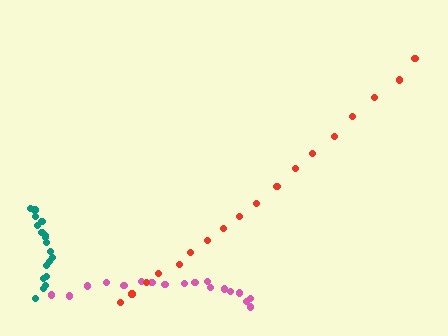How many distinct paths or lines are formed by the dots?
There are 3 distinct paths.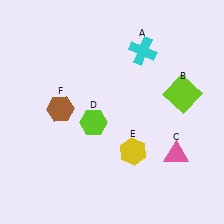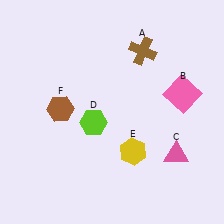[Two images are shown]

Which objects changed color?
A changed from cyan to brown. B changed from lime to pink.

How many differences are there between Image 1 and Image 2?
There are 2 differences between the two images.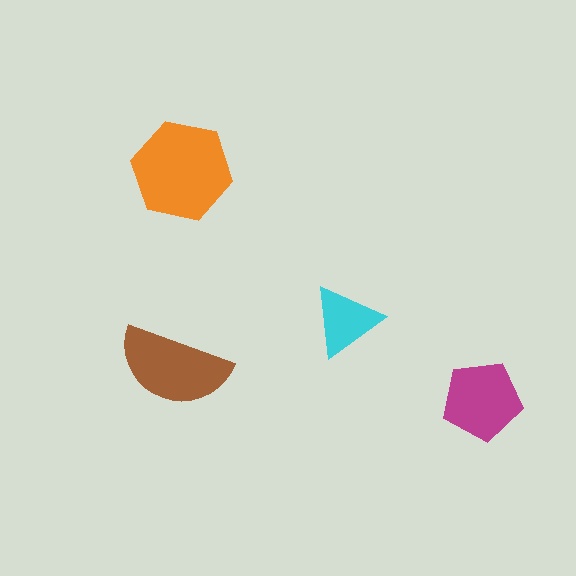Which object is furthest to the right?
The magenta pentagon is rightmost.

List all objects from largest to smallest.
The orange hexagon, the brown semicircle, the magenta pentagon, the cyan triangle.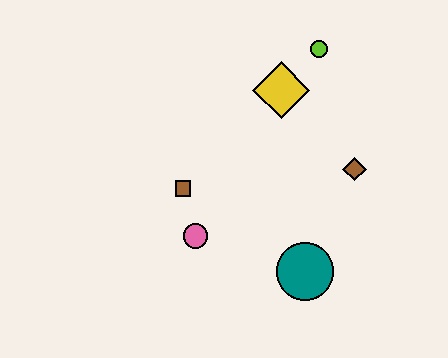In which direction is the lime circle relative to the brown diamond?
The lime circle is above the brown diamond.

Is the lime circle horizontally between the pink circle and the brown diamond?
Yes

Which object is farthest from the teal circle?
The lime circle is farthest from the teal circle.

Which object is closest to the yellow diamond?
The lime circle is closest to the yellow diamond.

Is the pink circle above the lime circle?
No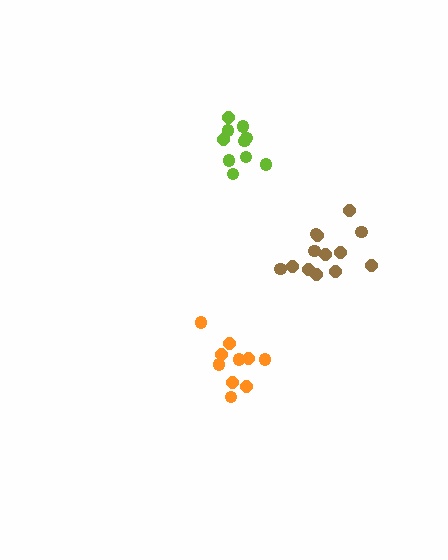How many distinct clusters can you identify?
There are 3 distinct clusters.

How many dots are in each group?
Group 1: 10 dots, Group 2: 13 dots, Group 3: 10 dots (33 total).